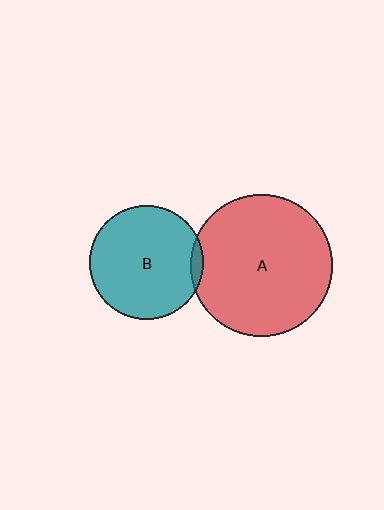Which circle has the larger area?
Circle A (red).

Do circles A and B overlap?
Yes.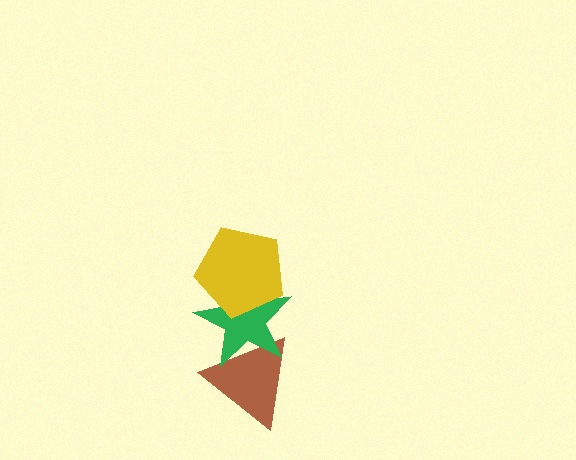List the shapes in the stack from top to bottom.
From top to bottom: the yellow pentagon, the green star, the brown triangle.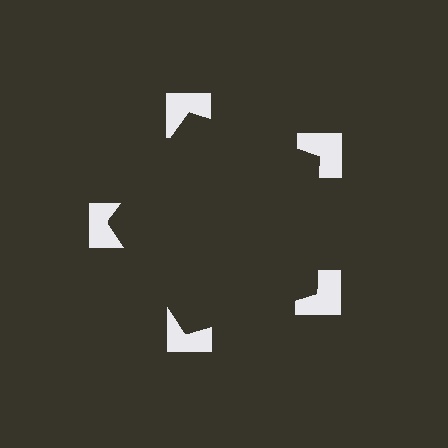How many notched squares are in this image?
There are 5 — one at each vertex of the illusory pentagon.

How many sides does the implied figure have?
5 sides.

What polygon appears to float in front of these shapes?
An illusory pentagon — its edges are inferred from the aligned wedge cuts in the notched squares, not physically drawn.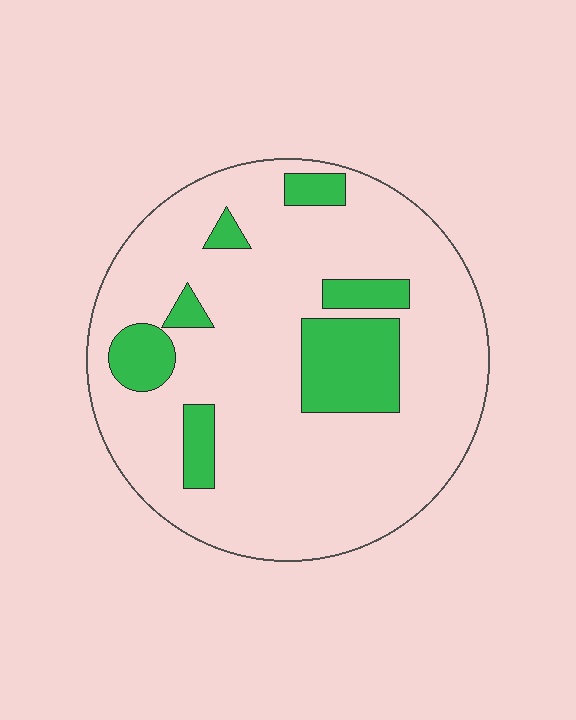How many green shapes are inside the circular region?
7.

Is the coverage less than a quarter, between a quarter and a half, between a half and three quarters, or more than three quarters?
Less than a quarter.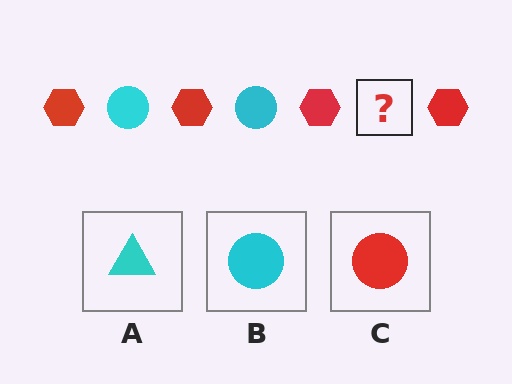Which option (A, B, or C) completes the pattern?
B.